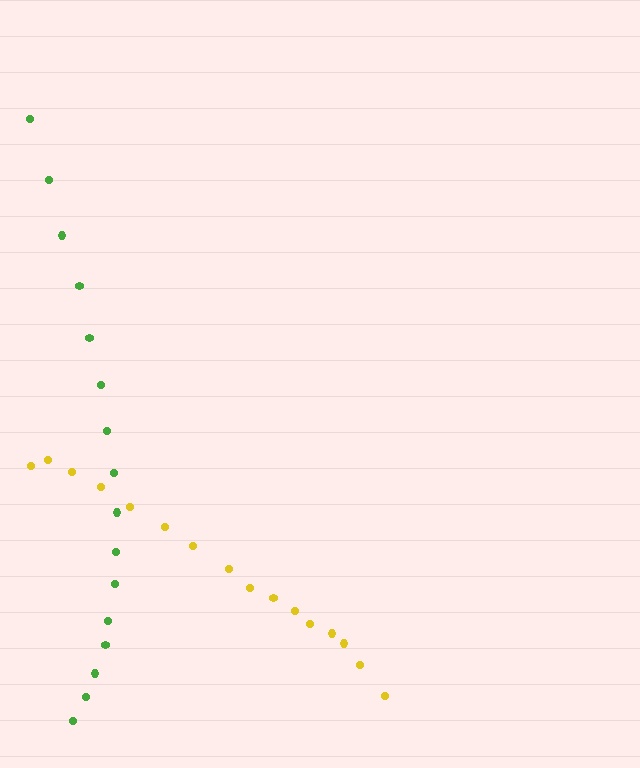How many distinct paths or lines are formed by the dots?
There are 2 distinct paths.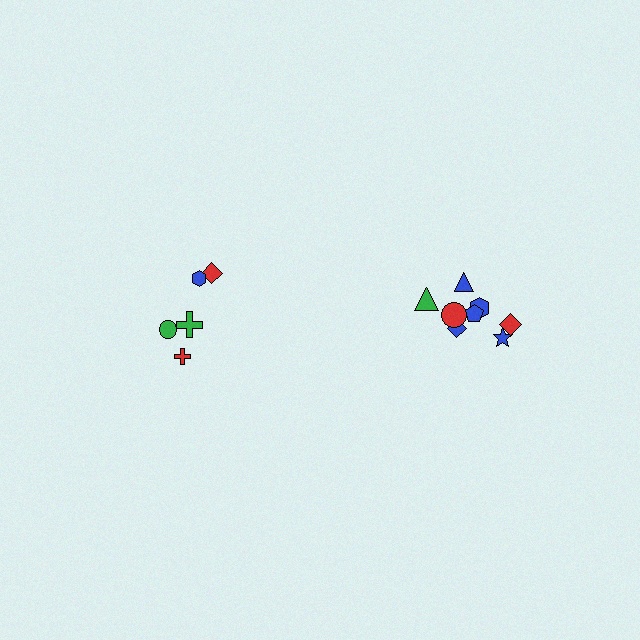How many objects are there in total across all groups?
There are 13 objects.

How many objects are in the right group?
There are 8 objects.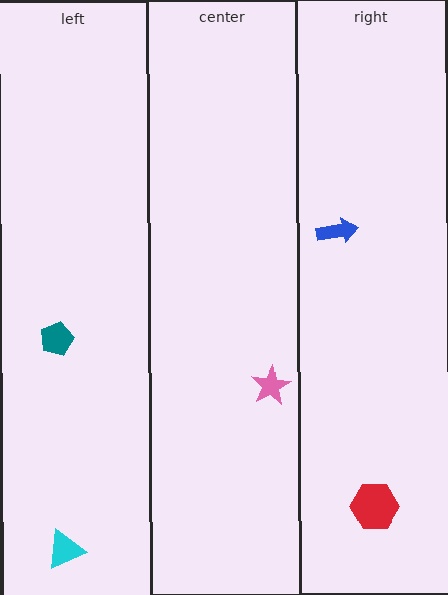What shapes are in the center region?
The pink star.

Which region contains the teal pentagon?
The left region.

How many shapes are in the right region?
2.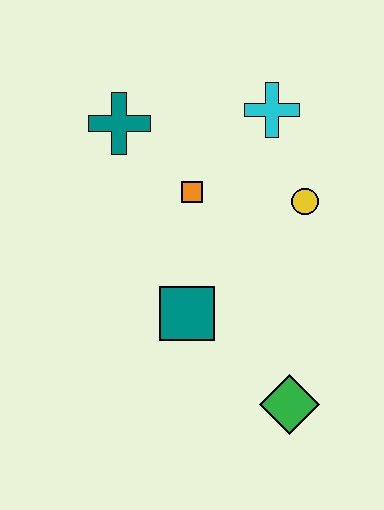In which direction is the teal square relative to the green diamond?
The teal square is to the left of the green diamond.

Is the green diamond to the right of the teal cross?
Yes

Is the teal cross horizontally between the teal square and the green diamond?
No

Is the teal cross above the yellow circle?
Yes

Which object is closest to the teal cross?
The orange square is closest to the teal cross.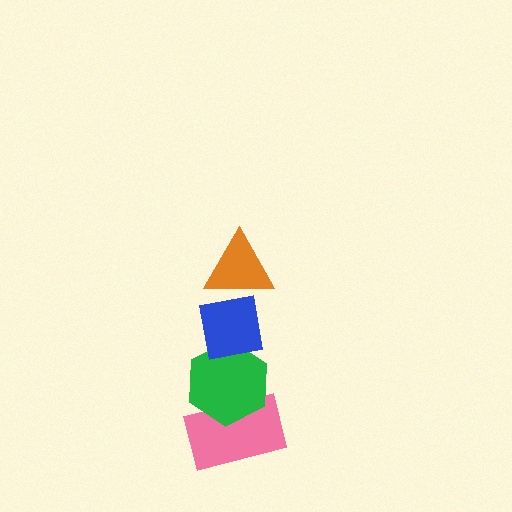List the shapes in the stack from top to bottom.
From top to bottom: the orange triangle, the blue square, the green hexagon, the pink rectangle.